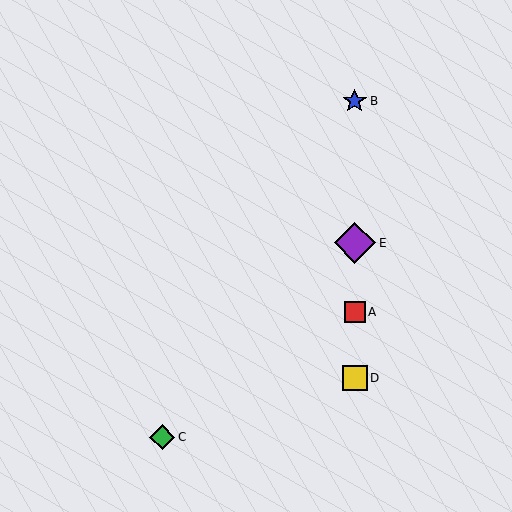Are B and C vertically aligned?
No, B is at x≈355 and C is at x≈162.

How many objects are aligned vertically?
4 objects (A, B, D, E) are aligned vertically.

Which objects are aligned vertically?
Objects A, B, D, E are aligned vertically.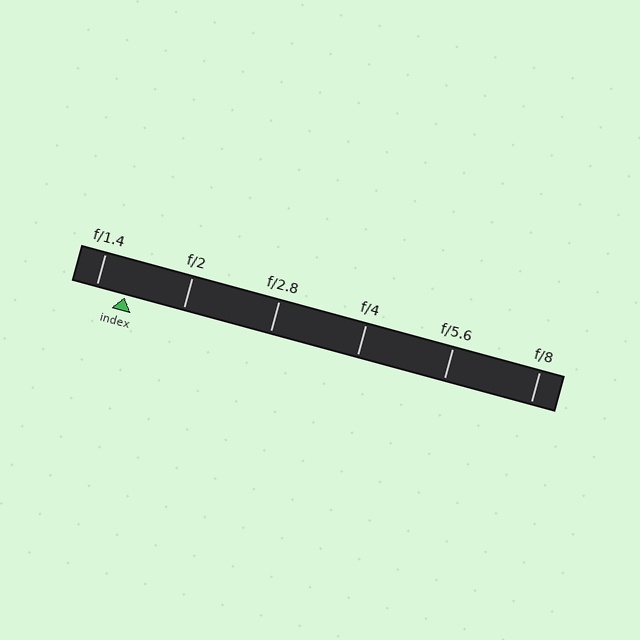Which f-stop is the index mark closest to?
The index mark is closest to f/1.4.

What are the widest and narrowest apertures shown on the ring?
The widest aperture shown is f/1.4 and the narrowest is f/8.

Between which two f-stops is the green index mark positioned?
The index mark is between f/1.4 and f/2.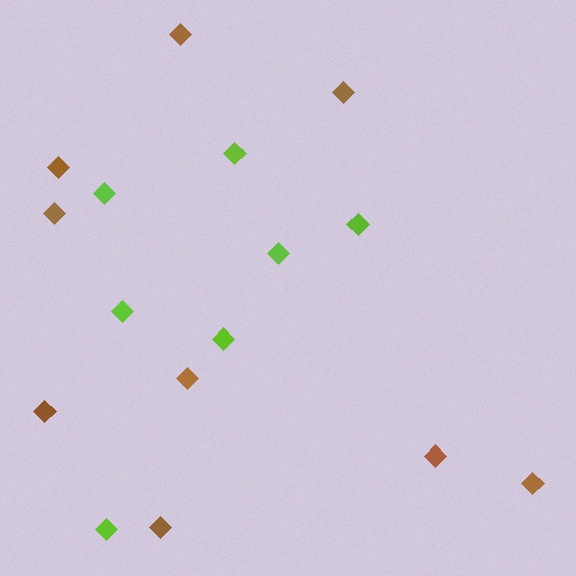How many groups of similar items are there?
There are 2 groups: one group of lime diamonds (7) and one group of brown diamonds (9).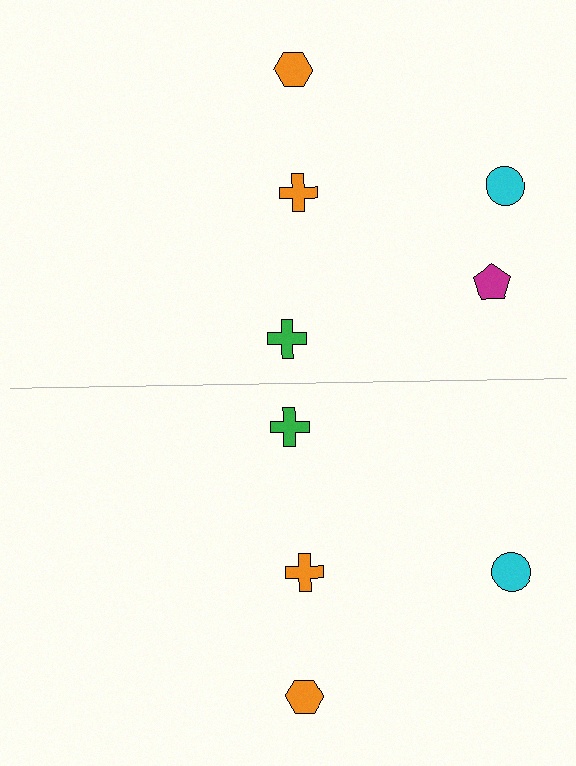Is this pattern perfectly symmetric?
No, the pattern is not perfectly symmetric. A magenta pentagon is missing from the bottom side.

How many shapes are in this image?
There are 9 shapes in this image.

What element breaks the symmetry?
A magenta pentagon is missing from the bottom side.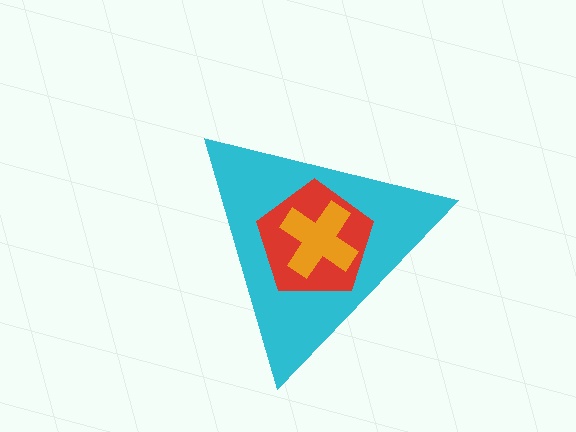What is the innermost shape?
The orange cross.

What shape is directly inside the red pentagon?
The orange cross.